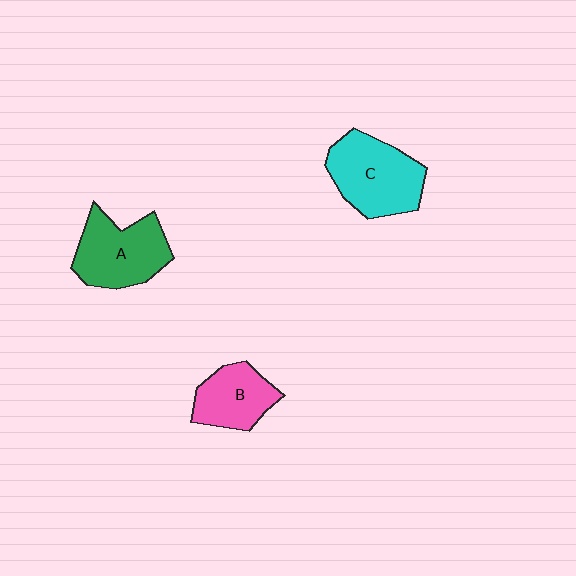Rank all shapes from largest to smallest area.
From largest to smallest: C (cyan), A (green), B (pink).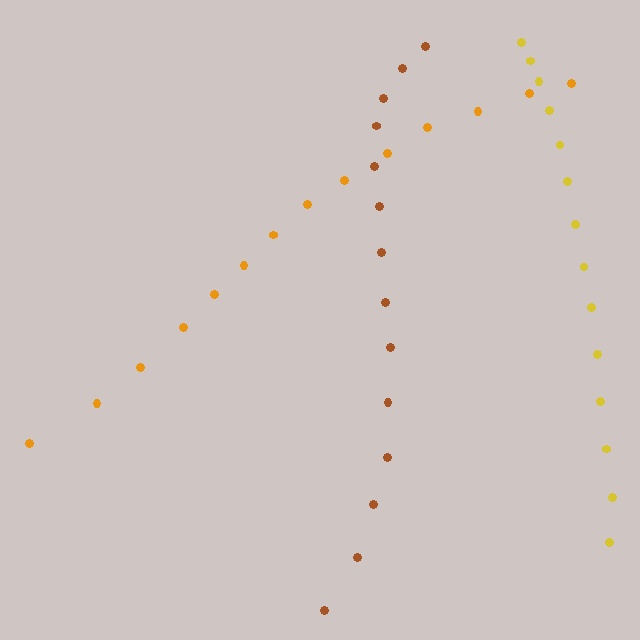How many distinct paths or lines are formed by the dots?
There are 3 distinct paths.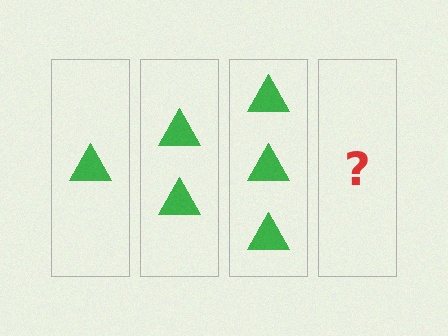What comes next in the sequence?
The next element should be 4 triangles.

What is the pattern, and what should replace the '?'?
The pattern is that each step adds one more triangle. The '?' should be 4 triangles.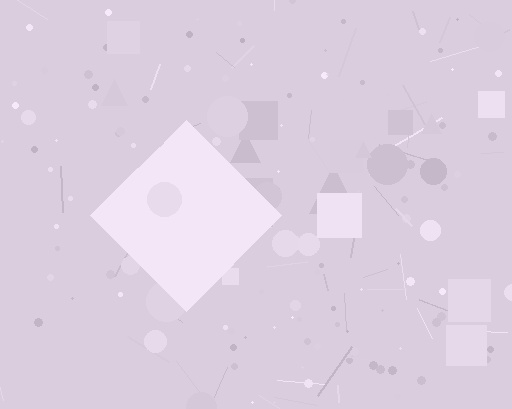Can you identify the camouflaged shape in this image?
The camouflaged shape is a diamond.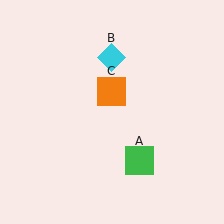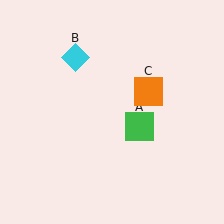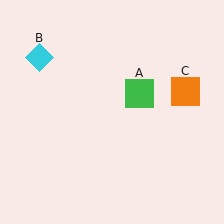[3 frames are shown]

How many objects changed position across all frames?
3 objects changed position: green square (object A), cyan diamond (object B), orange square (object C).